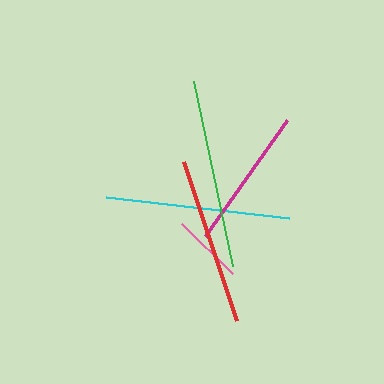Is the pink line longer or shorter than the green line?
The green line is longer than the pink line.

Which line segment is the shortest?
The pink line is the shortest at approximately 71 pixels.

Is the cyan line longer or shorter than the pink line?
The cyan line is longer than the pink line.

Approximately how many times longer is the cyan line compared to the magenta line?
The cyan line is approximately 1.3 times the length of the magenta line.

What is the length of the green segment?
The green segment is approximately 190 pixels long.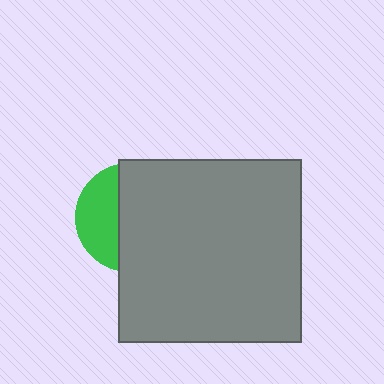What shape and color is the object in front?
The object in front is a gray square.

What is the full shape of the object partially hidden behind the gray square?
The partially hidden object is a green circle.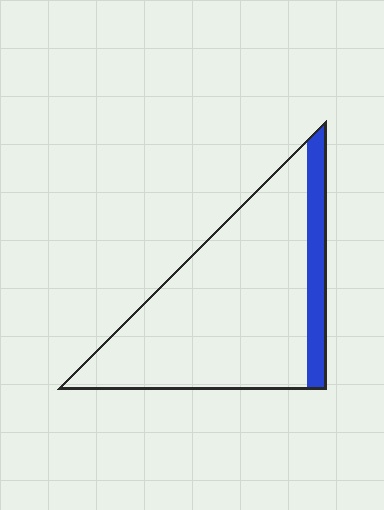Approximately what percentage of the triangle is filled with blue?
Approximately 15%.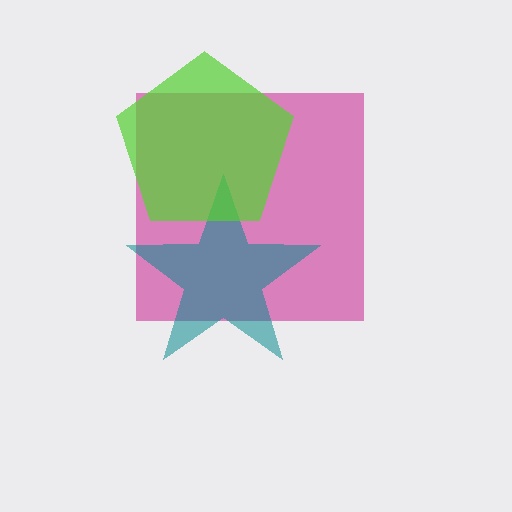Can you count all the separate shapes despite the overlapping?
Yes, there are 3 separate shapes.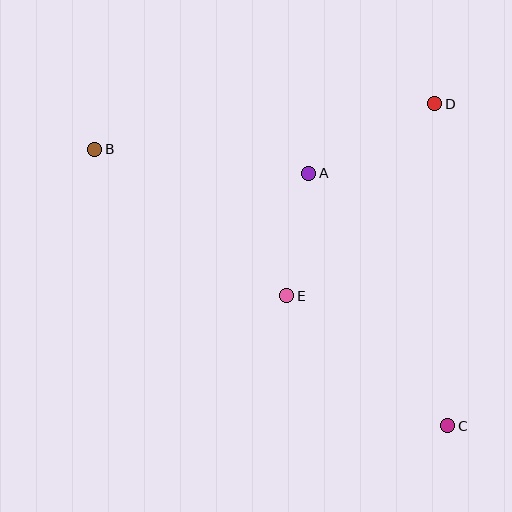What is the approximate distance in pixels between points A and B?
The distance between A and B is approximately 215 pixels.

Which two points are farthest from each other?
Points B and C are farthest from each other.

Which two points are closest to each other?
Points A and E are closest to each other.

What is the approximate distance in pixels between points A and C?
The distance between A and C is approximately 288 pixels.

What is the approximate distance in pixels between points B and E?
The distance between B and E is approximately 241 pixels.